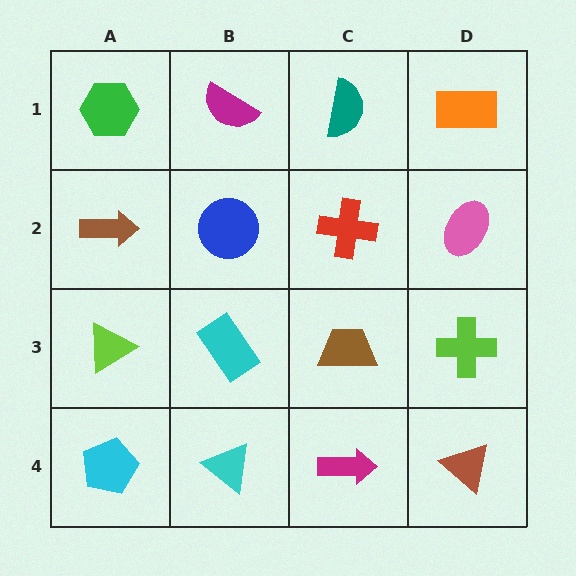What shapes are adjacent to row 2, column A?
A green hexagon (row 1, column A), a lime triangle (row 3, column A), a blue circle (row 2, column B).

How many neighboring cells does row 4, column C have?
3.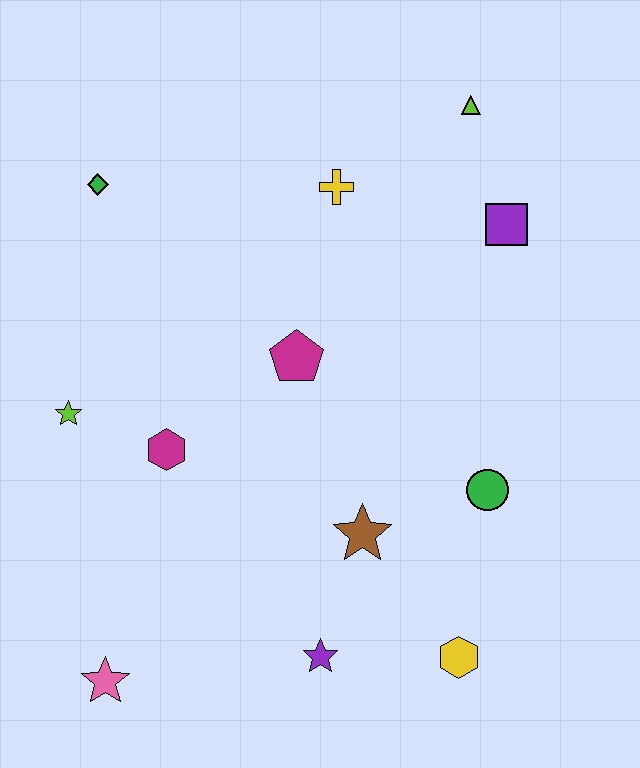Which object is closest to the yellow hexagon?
The purple star is closest to the yellow hexagon.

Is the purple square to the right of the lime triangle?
Yes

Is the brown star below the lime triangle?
Yes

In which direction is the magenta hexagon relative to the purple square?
The magenta hexagon is to the left of the purple square.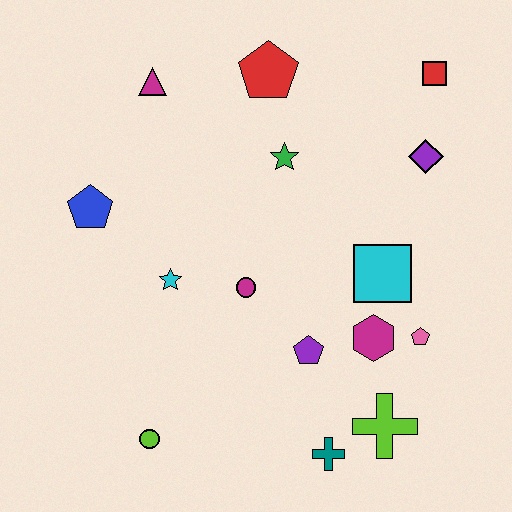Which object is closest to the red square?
The purple diamond is closest to the red square.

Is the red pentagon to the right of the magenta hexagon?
No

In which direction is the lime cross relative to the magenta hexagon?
The lime cross is below the magenta hexagon.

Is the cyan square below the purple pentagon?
No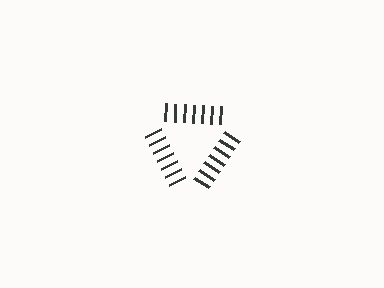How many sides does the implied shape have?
3 sides — the line-ends trace a triangle.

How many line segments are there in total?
21 — 7 along each of the 3 edges.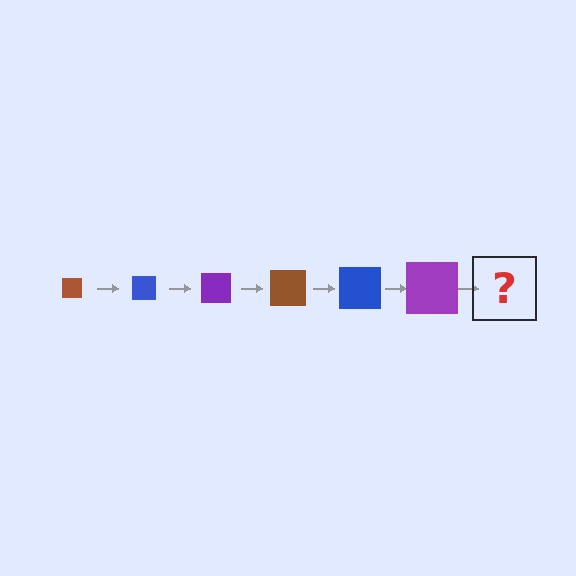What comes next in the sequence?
The next element should be a brown square, larger than the previous one.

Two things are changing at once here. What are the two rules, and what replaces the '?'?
The two rules are that the square grows larger each step and the color cycles through brown, blue, and purple. The '?' should be a brown square, larger than the previous one.